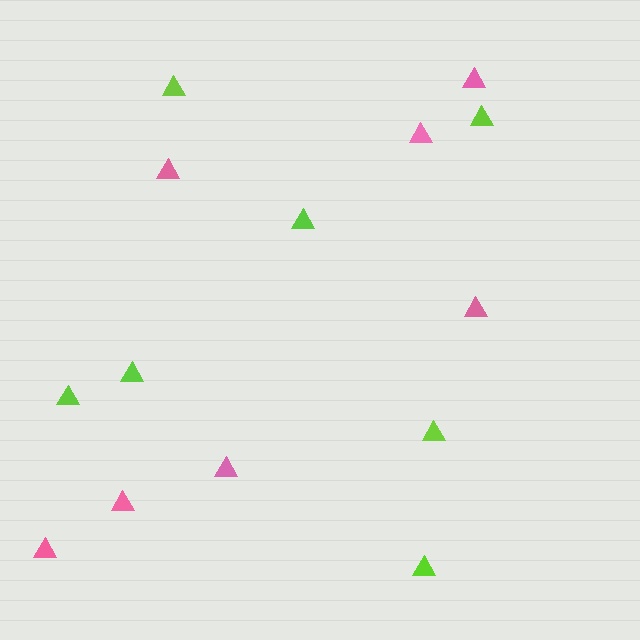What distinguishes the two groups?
There are 2 groups: one group of lime triangles (7) and one group of pink triangles (7).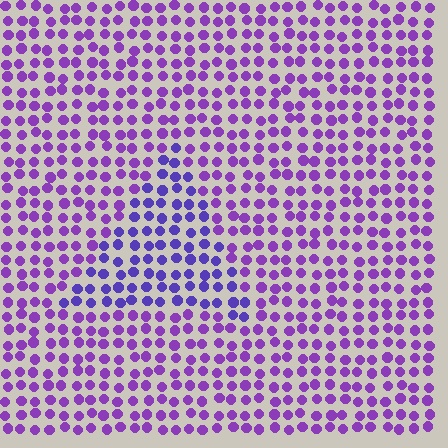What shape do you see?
I see a triangle.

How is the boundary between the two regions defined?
The boundary is defined purely by a slight shift in hue (about 27 degrees). Spacing, size, and orientation are identical on both sides.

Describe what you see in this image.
The image is filled with small purple elements in a uniform arrangement. A triangle-shaped region is visible where the elements are tinted to a slightly different hue, forming a subtle color boundary.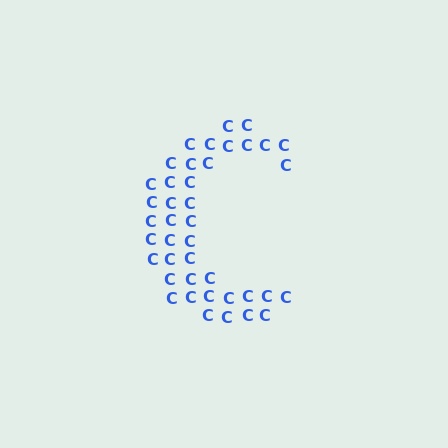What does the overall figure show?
The overall figure shows the letter C.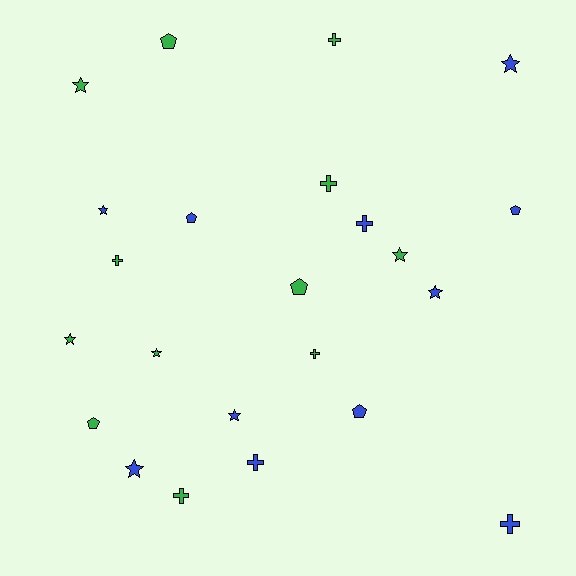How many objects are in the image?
There are 23 objects.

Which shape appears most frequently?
Star, with 9 objects.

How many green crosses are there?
There are 5 green crosses.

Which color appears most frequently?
Green, with 12 objects.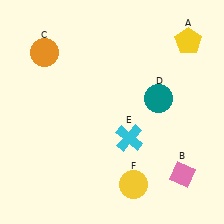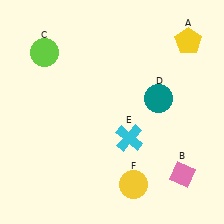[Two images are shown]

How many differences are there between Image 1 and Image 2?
There is 1 difference between the two images.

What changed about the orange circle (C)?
In Image 1, C is orange. In Image 2, it changed to lime.